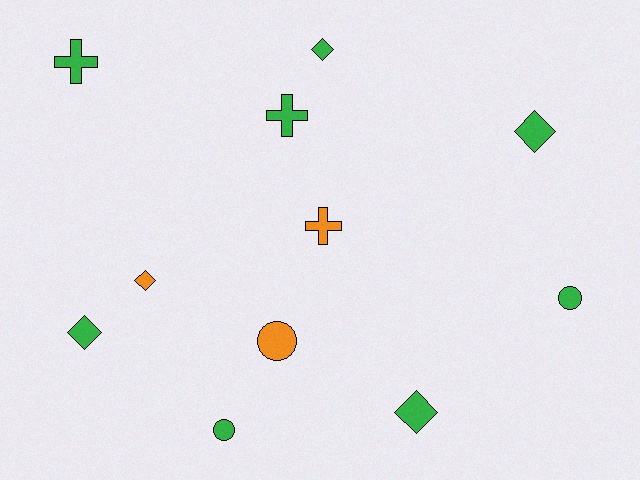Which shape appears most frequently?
Diamond, with 5 objects.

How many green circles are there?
There are 2 green circles.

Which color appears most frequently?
Green, with 8 objects.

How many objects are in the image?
There are 11 objects.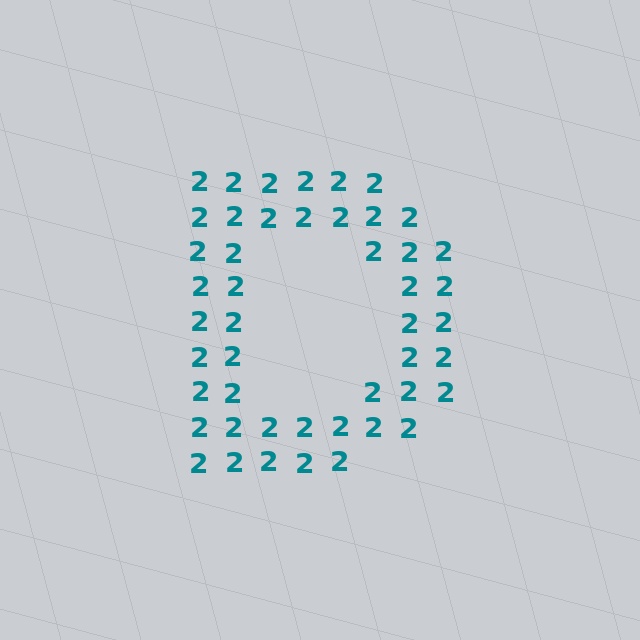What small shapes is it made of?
It is made of small digit 2's.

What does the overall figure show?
The overall figure shows the letter D.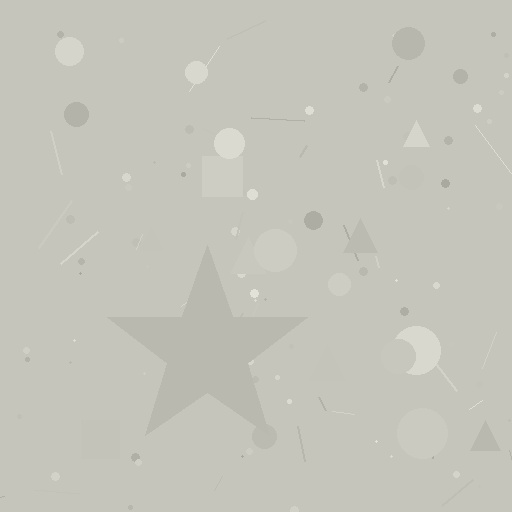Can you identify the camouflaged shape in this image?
The camouflaged shape is a star.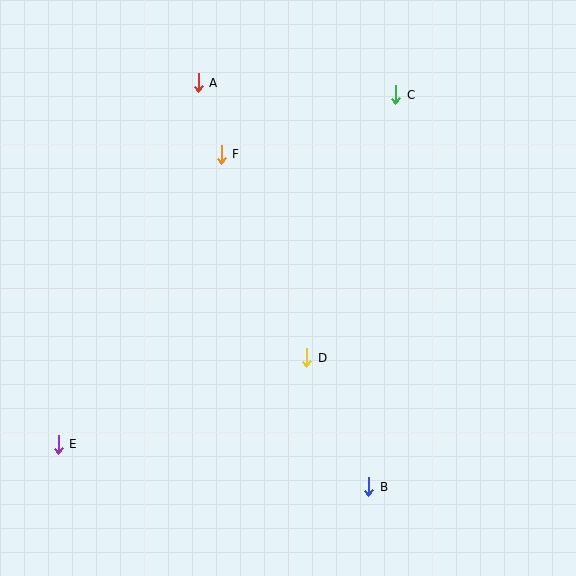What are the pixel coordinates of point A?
Point A is at (198, 83).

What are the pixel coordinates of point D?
Point D is at (307, 358).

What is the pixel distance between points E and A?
The distance between E and A is 388 pixels.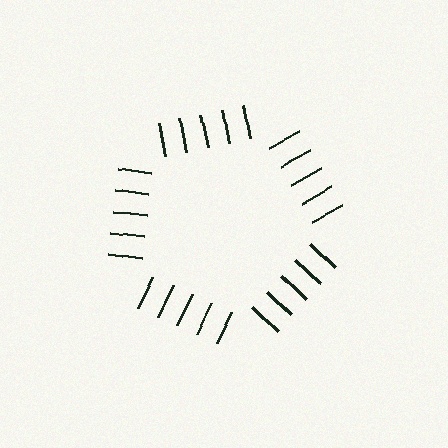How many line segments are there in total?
25 — 5 along each of the 5 edges.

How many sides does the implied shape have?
5 sides — the line-ends trace a pentagon.